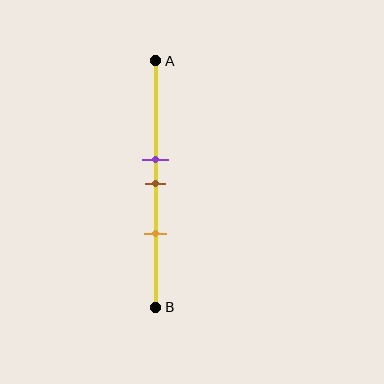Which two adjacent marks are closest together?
The purple and brown marks are the closest adjacent pair.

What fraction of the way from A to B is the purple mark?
The purple mark is approximately 40% (0.4) of the way from A to B.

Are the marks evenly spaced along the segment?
Yes, the marks are approximately evenly spaced.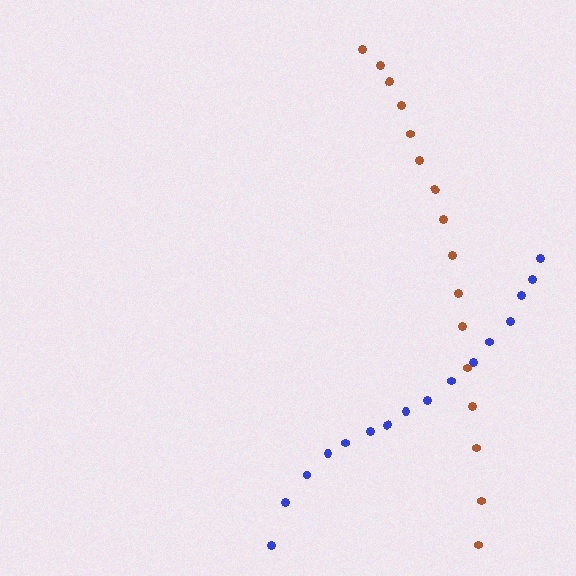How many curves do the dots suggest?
There are 2 distinct paths.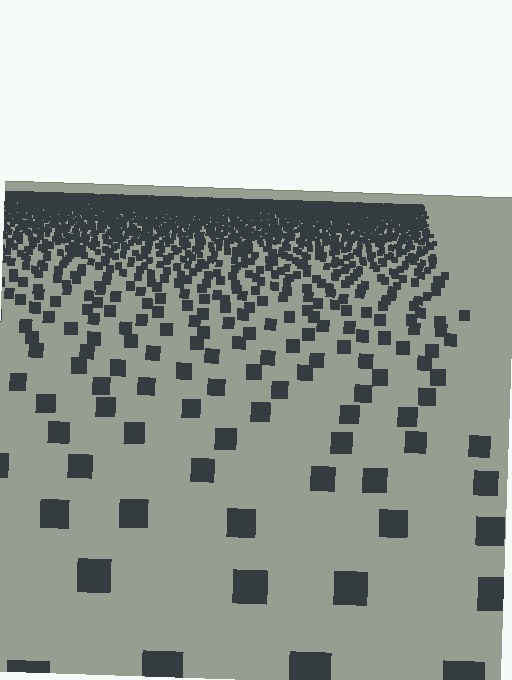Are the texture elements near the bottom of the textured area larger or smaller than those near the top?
Larger. Near the bottom, elements are closer to the viewer and appear at a bigger on-screen size.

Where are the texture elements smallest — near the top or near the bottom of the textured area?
Near the top.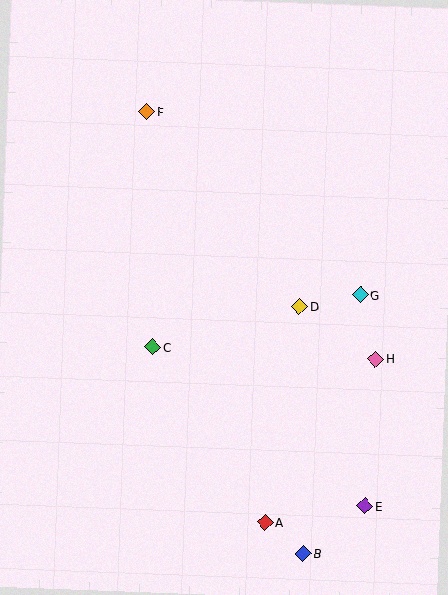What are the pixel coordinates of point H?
Point H is at (375, 359).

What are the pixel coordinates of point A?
Point A is at (265, 522).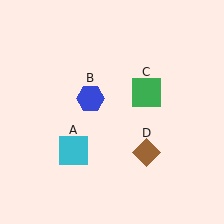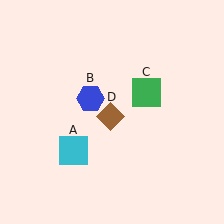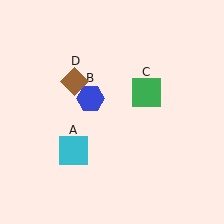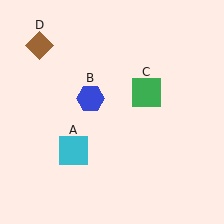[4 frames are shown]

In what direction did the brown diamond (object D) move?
The brown diamond (object D) moved up and to the left.